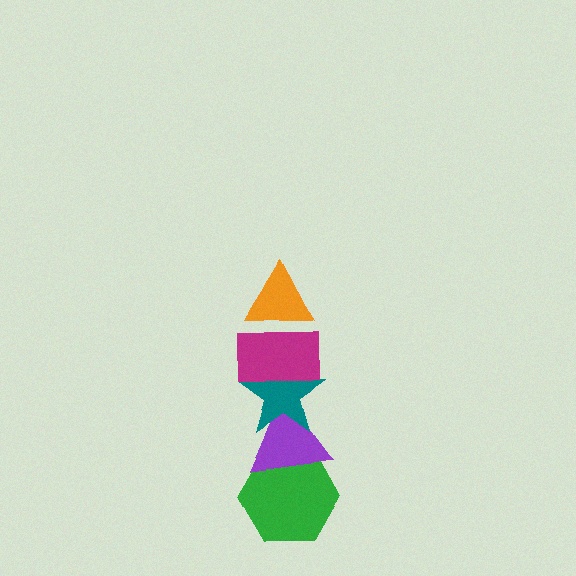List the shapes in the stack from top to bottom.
From top to bottom: the orange triangle, the magenta rectangle, the teal star, the purple triangle, the green hexagon.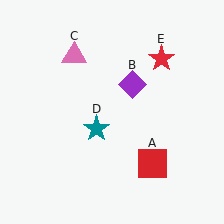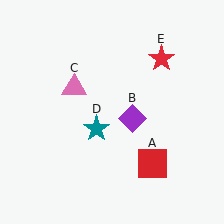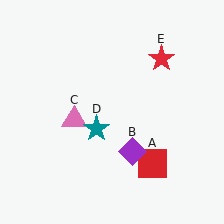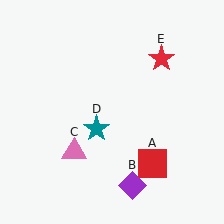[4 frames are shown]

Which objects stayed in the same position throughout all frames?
Red square (object A) and teal star (object D) and red star (object E) remained stationary.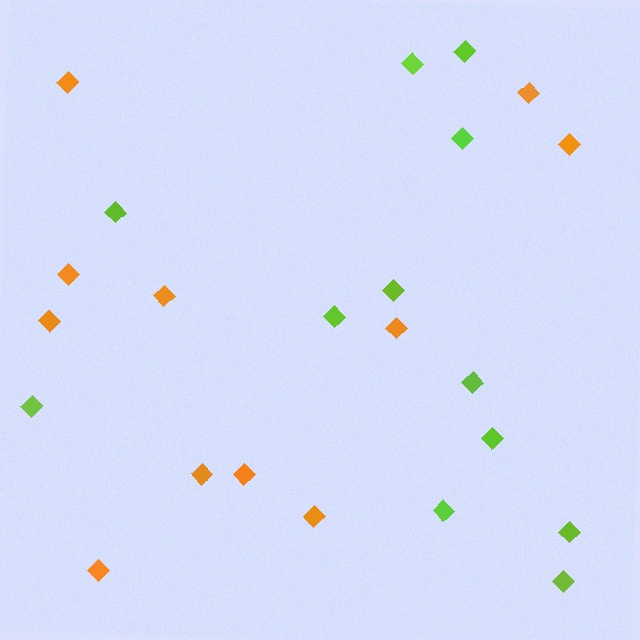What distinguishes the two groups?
There are 2 groups: one group of lime diamonds (12) and one group of orange diamonds (11).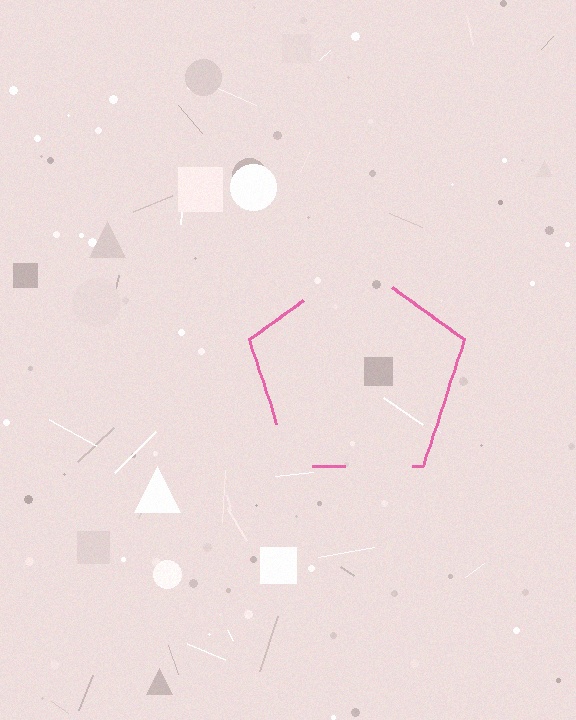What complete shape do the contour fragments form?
The contour fragments form a pentagon.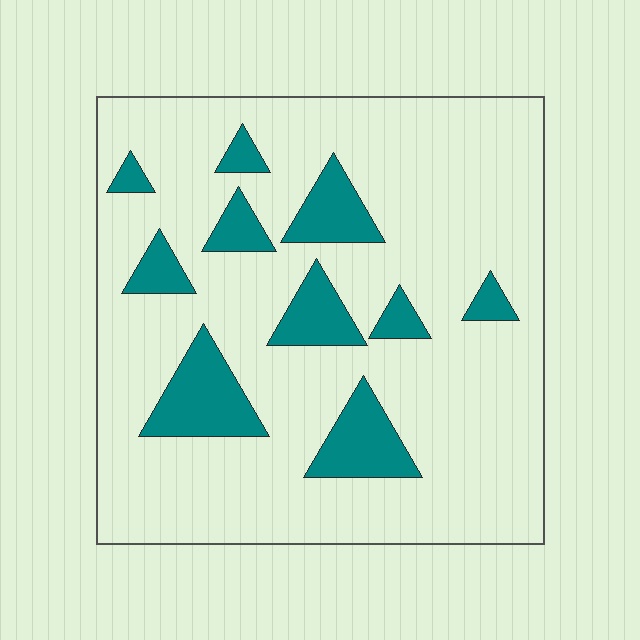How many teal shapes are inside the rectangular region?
10.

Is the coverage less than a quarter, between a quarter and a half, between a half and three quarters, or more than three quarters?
Less than a quarter.